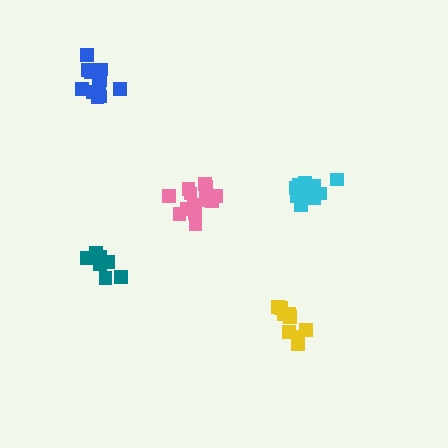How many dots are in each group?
Group 1: 11 dots, Group 2: 7 dots, Group 3: 12 dots, Group 4: 9 dots, Group 5: 13 dots (52 total).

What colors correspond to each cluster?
The clusters are colored: cyan, teal, blue, yellow, pink.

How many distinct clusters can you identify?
There are 5 distinct clusters.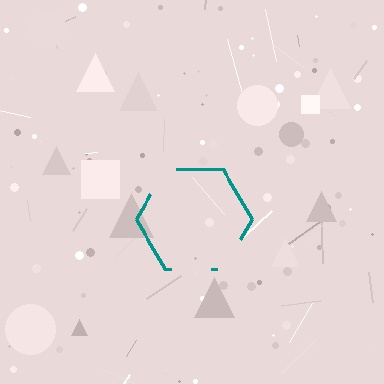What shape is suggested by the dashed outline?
The dashed outline suggests a hexagon.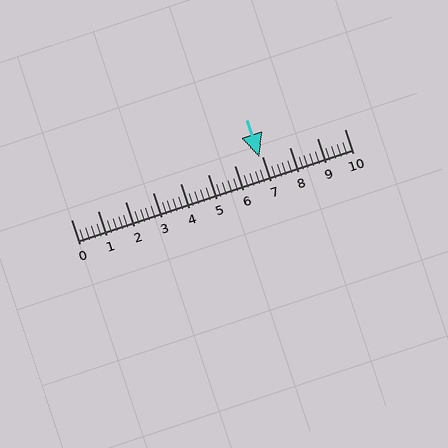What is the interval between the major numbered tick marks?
The major tick marks are spaced 1 units apart.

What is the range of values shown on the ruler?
The ruler shows values from 0 to 10.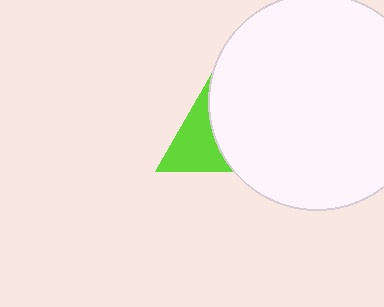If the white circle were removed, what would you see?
You would see the complete lime triangle.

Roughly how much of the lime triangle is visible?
A small part of it is visible (roughly 37%).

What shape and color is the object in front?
The object in front is a white circle.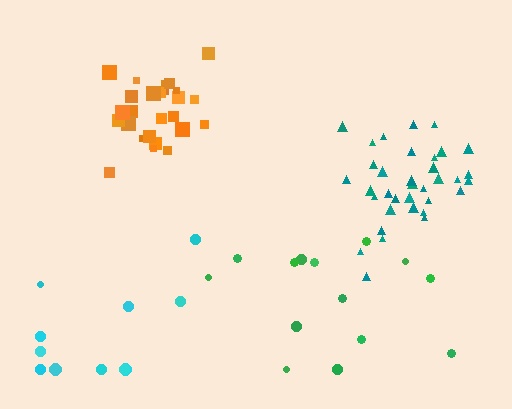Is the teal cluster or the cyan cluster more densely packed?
Teal.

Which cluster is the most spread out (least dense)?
Cyan.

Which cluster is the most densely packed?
Orange.